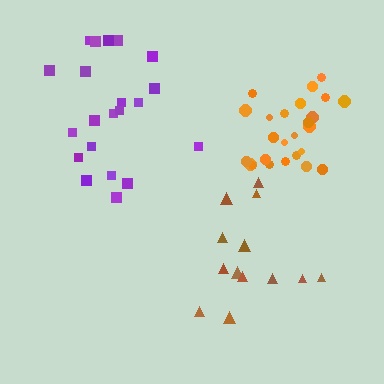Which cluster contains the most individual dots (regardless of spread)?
Orange (25).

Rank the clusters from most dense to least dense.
orange, brown, purple.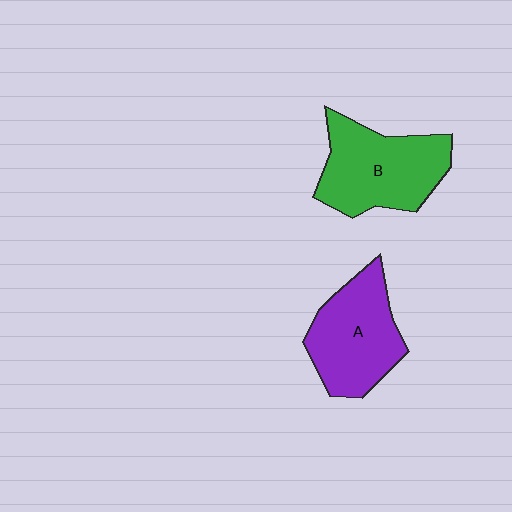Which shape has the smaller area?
Shape A (purple).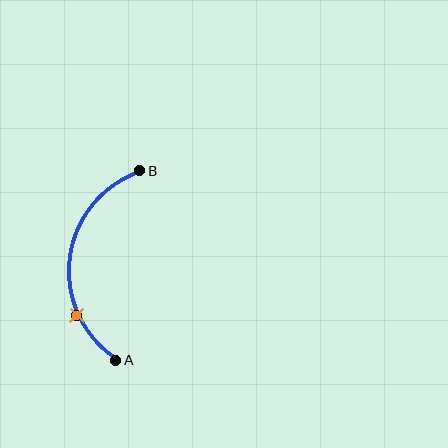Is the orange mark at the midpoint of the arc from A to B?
No. The orange mark lies on the arc but is closer to endpoint A. The arc midpoint would be at the point on the curve equidistant along the arc from both A and B.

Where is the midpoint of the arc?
The arc midpoint is the point on the curve farthest from the straight line joining A and B. It sits to the left of that line.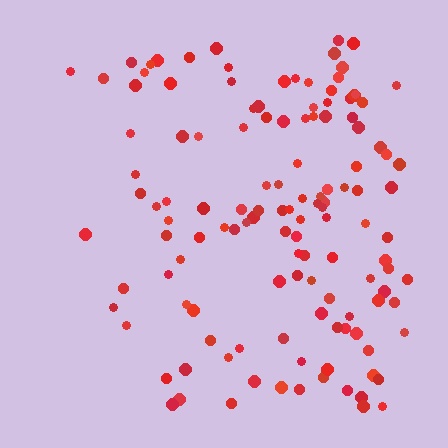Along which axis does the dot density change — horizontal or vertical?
Horizontal.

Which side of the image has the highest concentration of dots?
The right.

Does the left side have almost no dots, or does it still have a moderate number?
Still a moderate number, just noticeably fewer than the right.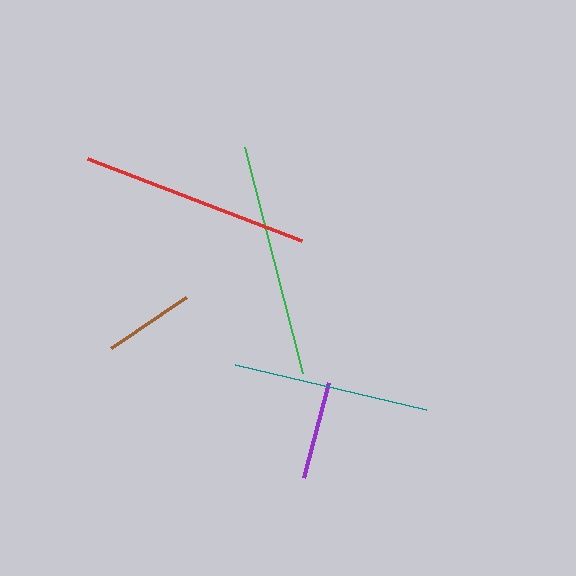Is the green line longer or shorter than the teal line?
The green line is longer than the teal line.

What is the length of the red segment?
The red segment is approximately 229 pixels long.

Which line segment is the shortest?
The brown line is the shortest at approximately 90 pixels.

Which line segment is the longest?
The green line is the longest at approximately 234 pixels.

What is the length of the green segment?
The green segment is approximately 234 pixels long.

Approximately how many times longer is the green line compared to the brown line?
The green line is approximately 2.6 times the length of the brown line.